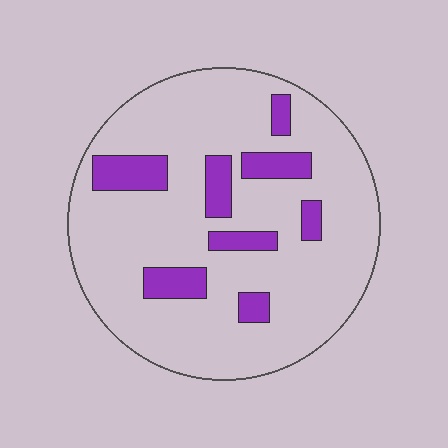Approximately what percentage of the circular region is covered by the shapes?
Approximately 15%.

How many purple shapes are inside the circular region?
8.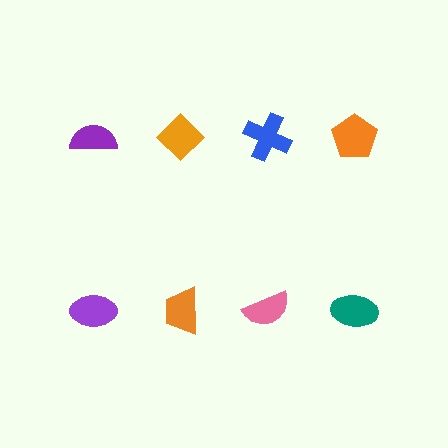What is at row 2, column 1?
A purple ellipse.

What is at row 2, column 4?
A teal ellipse.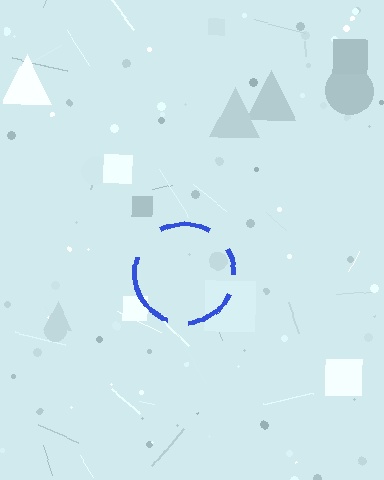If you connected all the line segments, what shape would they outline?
They would outline a circle.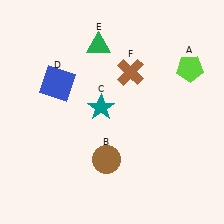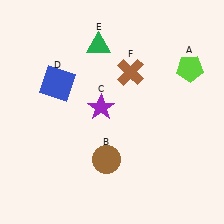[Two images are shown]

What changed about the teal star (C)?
In Image 1, C is teal. In Image 2, it changed to purple.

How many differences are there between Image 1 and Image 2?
There is 1 difference between the two images.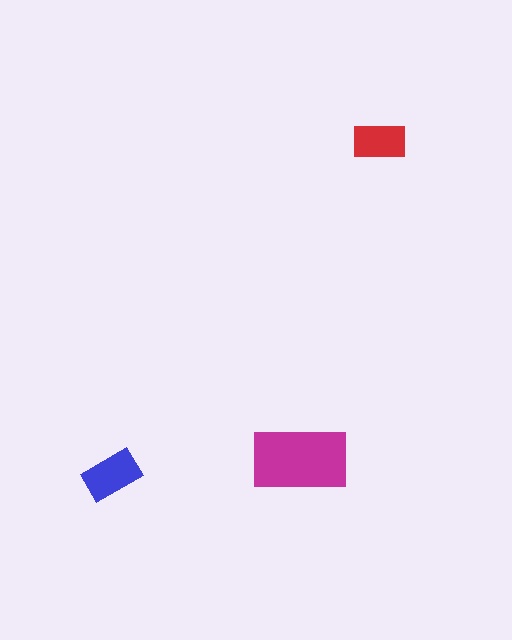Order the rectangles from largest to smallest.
the magenta one, the blue one, the red one.